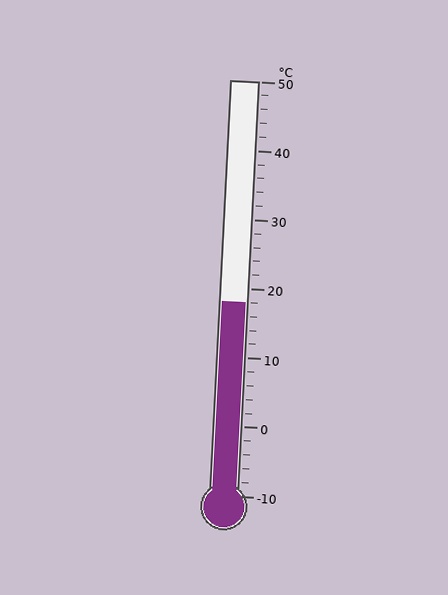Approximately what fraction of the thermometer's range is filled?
The thermometer is filled to approximately 45% of its range.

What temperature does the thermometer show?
The thermometer shows approximately 18°C.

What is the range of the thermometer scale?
The thermometer scale ranges from -10°C to 50°C.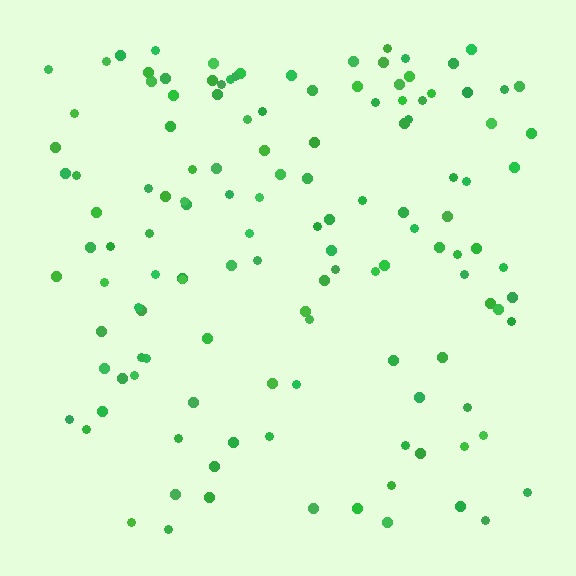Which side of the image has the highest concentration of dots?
The top.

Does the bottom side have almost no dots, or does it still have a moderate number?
Still a moderate number, just noticeably fewer than the top.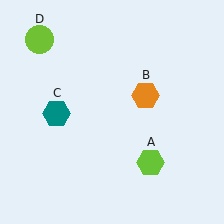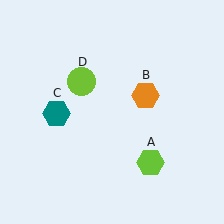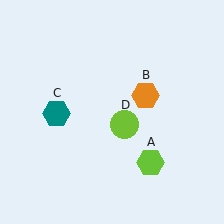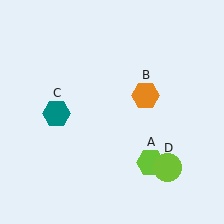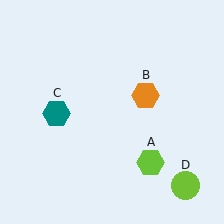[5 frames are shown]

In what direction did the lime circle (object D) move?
The lime circle (object D) moved down and to the right.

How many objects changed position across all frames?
1 object changed position: lime circle (object D).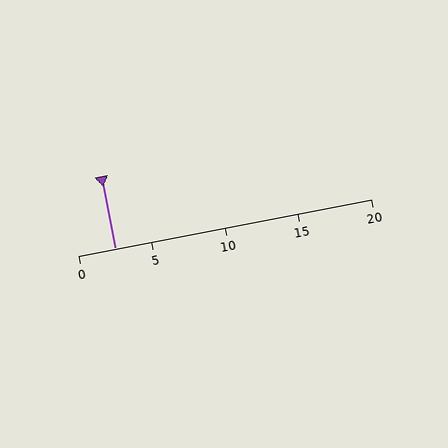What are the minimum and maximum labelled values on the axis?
The axis runs from 0 to 20.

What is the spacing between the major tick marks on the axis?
The major ticks are spaced 5 apart.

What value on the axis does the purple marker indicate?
The marker indicates approximately 2.5.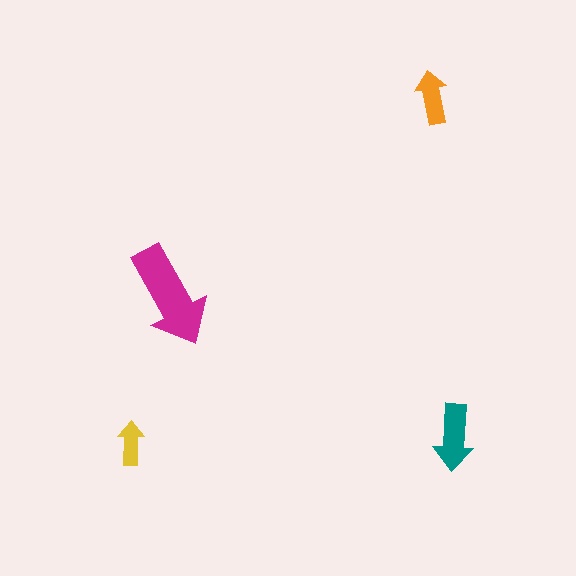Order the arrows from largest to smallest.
the magenta one, the teal one, the orange one, the yellow one.